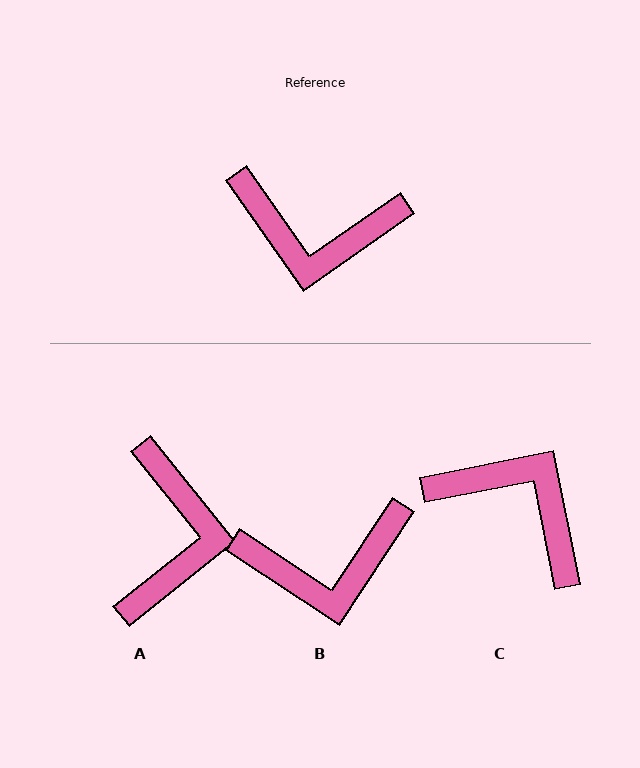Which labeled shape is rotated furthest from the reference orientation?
C, about 156 degrees away.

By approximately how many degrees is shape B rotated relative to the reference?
Approximately 21 degrees counter-clockwise.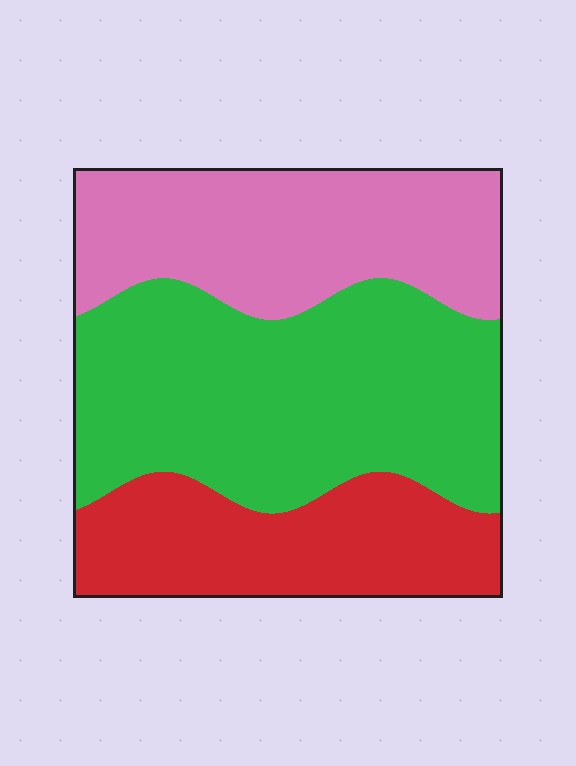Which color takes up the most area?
Green, at roughly 45%.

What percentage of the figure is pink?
Pink covers around 30% of the figure.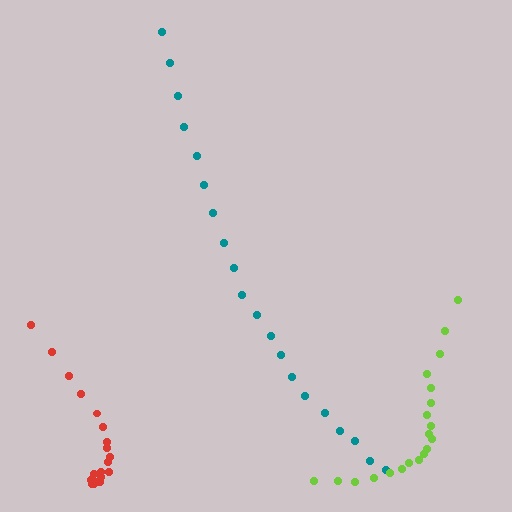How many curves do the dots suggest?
There are 3 distinct paths.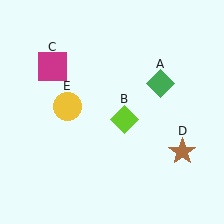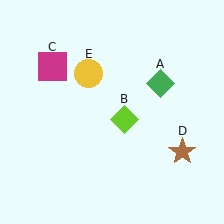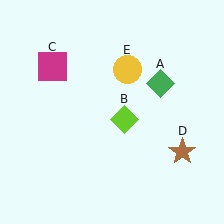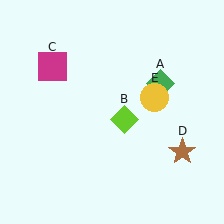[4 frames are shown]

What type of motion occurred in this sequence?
The yellow circle (object E) rotated clockwise around the center of the scene.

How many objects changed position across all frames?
1 object changed position: yellow circle (object E).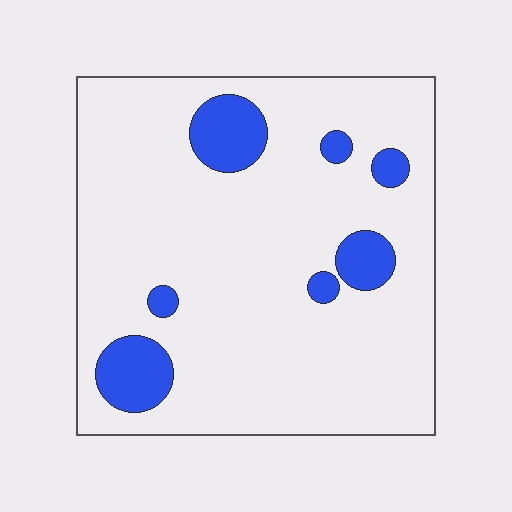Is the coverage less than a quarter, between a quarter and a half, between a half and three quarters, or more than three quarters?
Less than a quarter.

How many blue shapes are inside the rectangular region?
7.